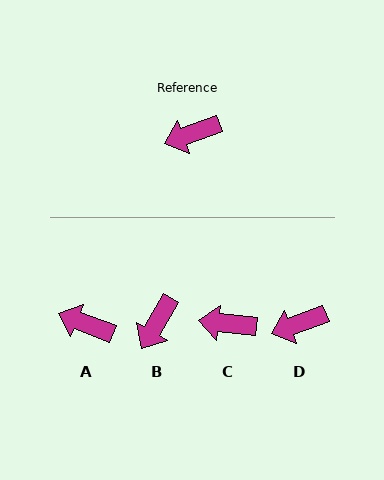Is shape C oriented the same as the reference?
No, it is off by about 26 degrees.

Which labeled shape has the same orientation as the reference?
D.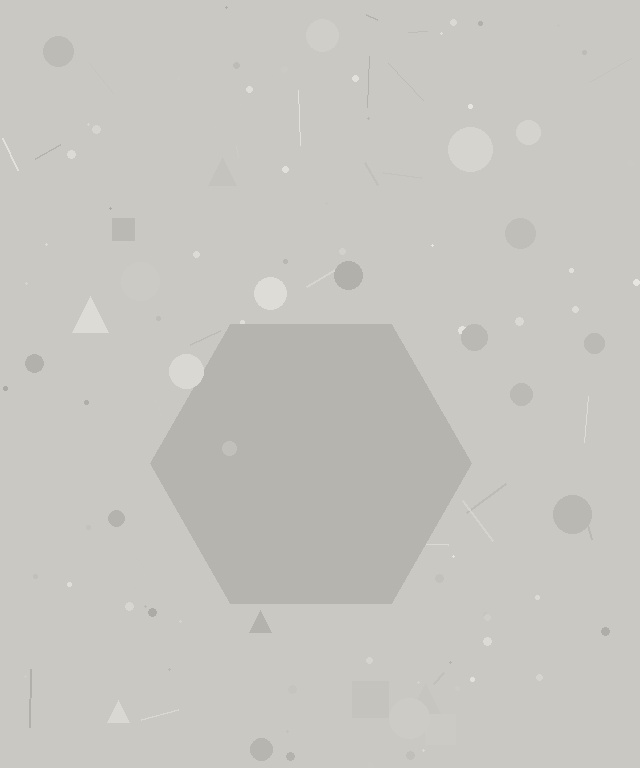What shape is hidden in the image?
A hexagon is hidden in the image.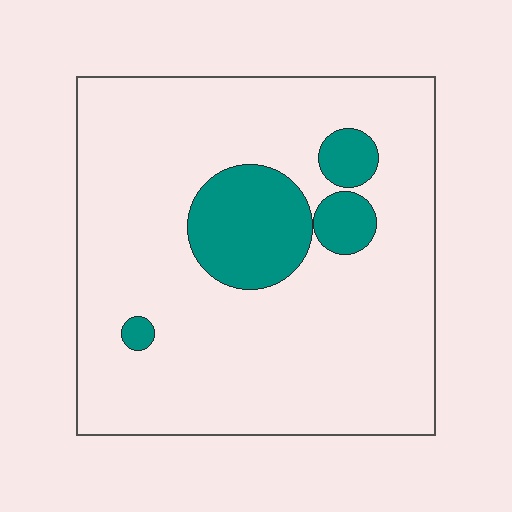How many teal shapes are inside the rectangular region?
4.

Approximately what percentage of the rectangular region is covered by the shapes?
Approximately 15%.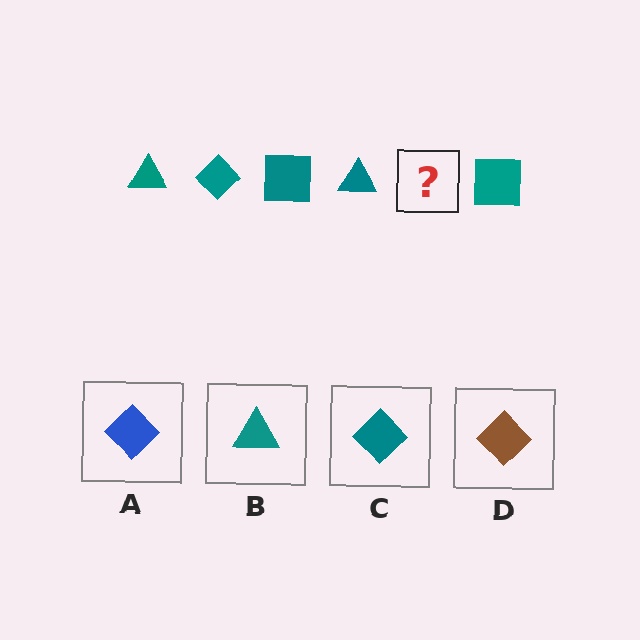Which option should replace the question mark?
Option C.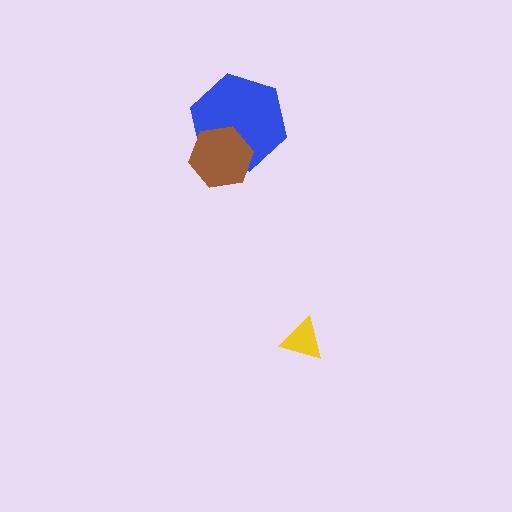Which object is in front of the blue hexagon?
The brown hexagon is in front of the blue hexagon.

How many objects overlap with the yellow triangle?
0 objects overlap with the yellow triangle.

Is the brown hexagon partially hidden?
No, no other shape covers it.